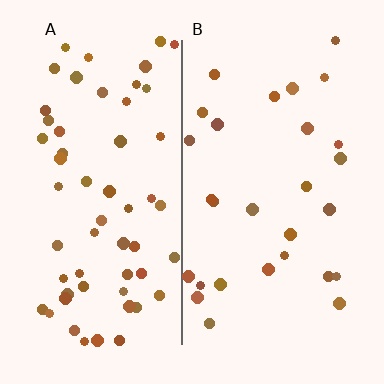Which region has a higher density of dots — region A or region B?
A (the left).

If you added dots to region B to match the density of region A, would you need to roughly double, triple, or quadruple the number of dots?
Approximately double.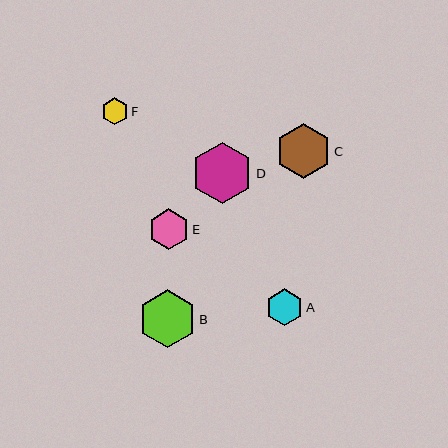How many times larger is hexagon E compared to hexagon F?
Hexagon E is approximately 1.5 times the size of hexagon F.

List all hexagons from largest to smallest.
From largest to smallest: D, B, C, E, A, F.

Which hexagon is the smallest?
Hexagon F is the smallest with a size of approximately 27 pixels.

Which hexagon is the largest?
Hexagon D is the largest with a size of approximately 61 pixels.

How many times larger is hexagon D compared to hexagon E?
Hexagon D is approximately 1.5 times the size of hexagon E.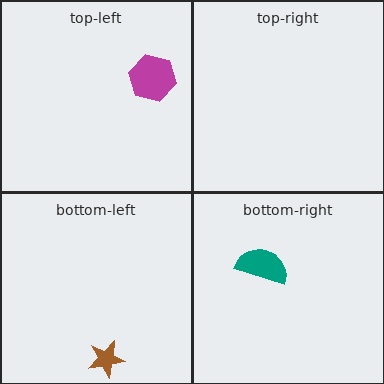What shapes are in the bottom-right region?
The teal semicircle.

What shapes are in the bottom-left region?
The brown star.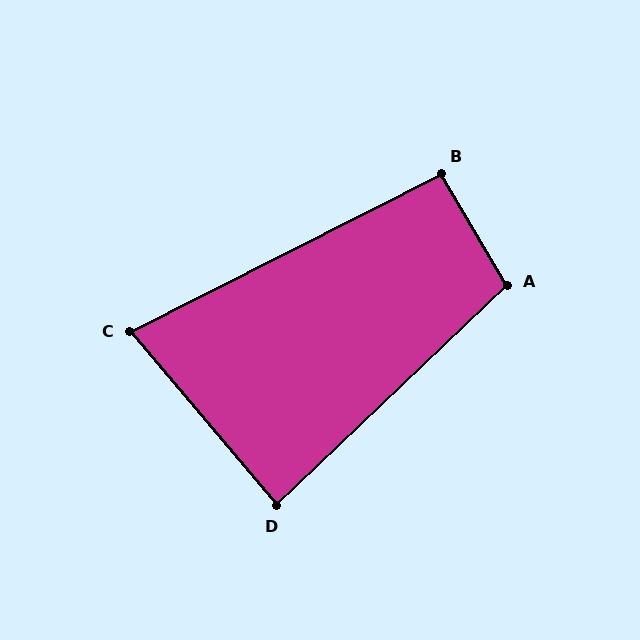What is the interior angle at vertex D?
Approximately 86 degrees (approximately right).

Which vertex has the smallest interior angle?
C, at approximately 77 degrees.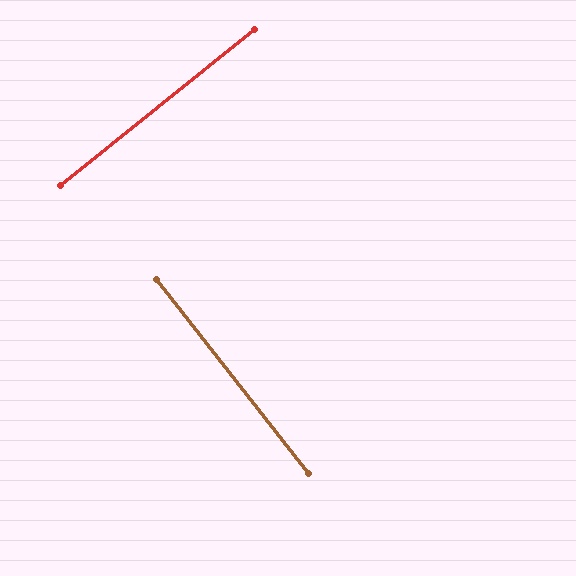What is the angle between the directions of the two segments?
Approximately 89 degrees.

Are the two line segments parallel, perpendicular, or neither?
Perpendicular — they meet at approximately 89°.